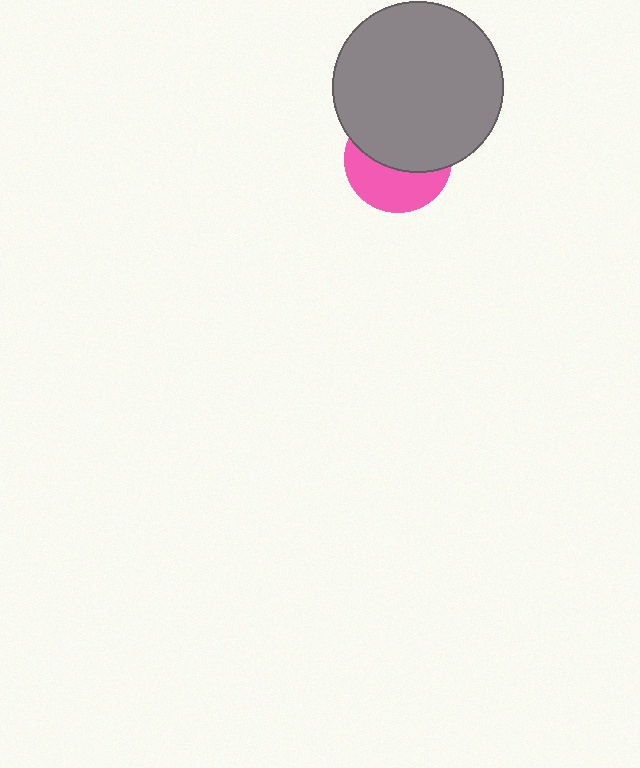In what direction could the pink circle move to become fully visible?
The pink circle could move down. That would shift it out from behind the gray circle entirely.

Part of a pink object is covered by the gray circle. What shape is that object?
It is a circle.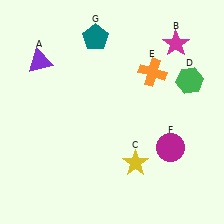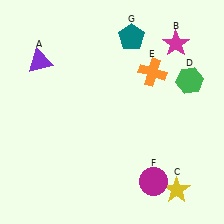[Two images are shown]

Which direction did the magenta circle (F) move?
The magenta circle (F) moved down.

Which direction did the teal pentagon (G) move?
The teal pentagon (G) moved right.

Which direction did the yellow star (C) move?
The yellow star (C) moved right.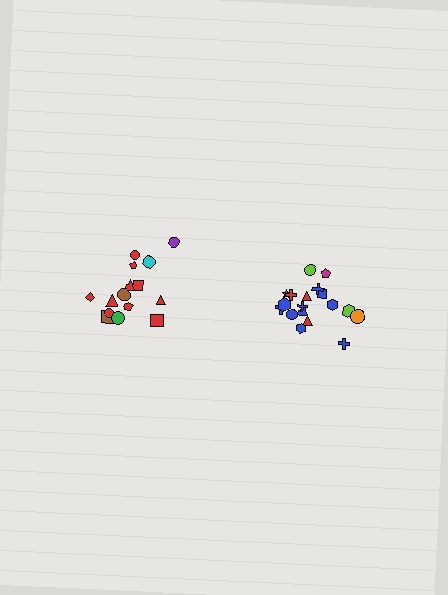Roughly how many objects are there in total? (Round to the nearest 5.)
Roughly 35 objects in total.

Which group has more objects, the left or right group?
The right group.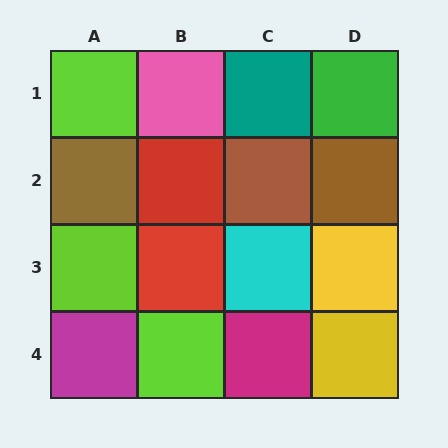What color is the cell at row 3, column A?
Lime.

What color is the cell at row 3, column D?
Yellow.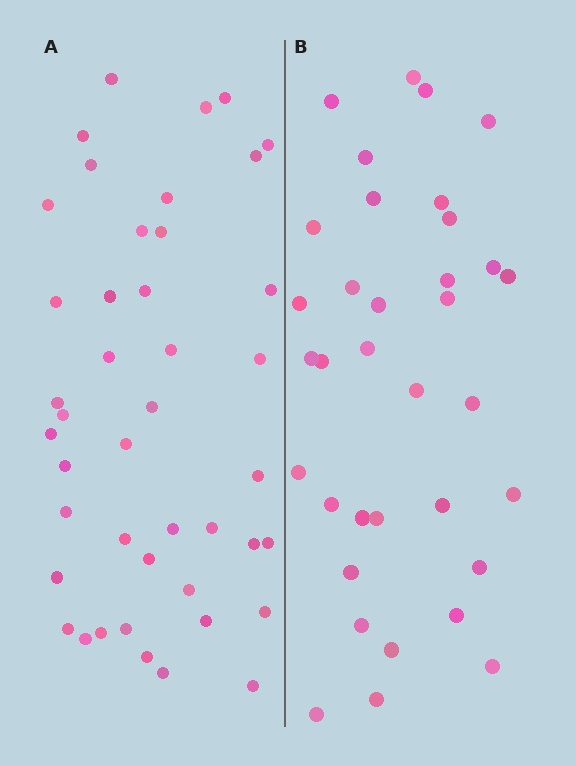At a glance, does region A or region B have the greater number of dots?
Region A (the left region) has more dots.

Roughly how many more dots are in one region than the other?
Region A has roughly 8 or so more dots than region B.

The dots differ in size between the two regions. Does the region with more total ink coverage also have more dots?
No. Region B has more total ink coverage because its dots are larger, but region A actually contains more individual dots. Total area can be misleading — the number of items is what matters here.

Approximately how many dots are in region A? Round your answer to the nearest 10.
About 40 dots. (The exact count is 43, which rounds to 40.)